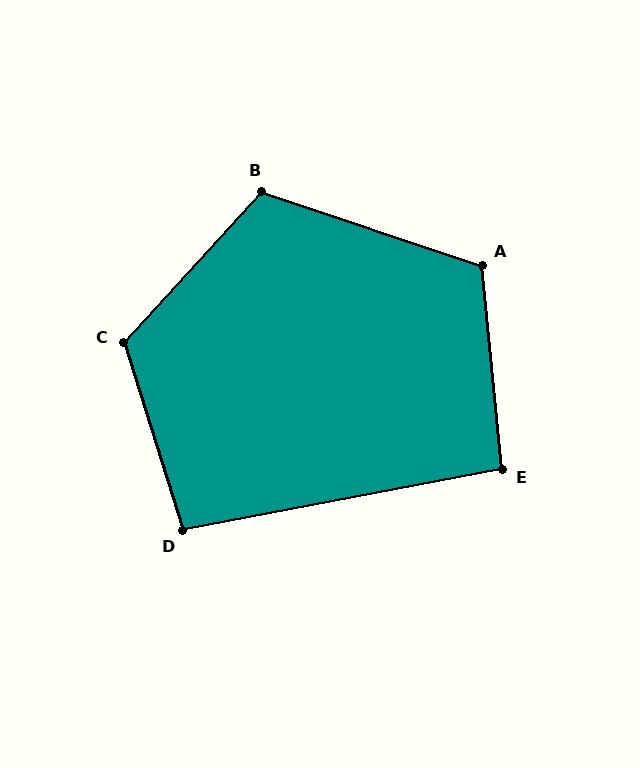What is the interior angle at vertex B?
Approximately 114 degrees (obtuse).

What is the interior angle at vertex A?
Approximately 114 degrees (obtuse).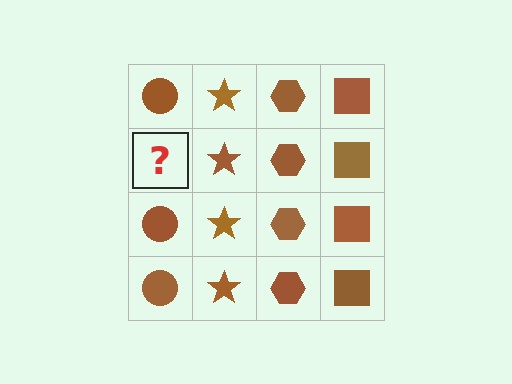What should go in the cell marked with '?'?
The missing cell should contain a brown circle.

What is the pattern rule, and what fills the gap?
The rule is that each column has a consistent shape. The gap should be filled with a brown circle.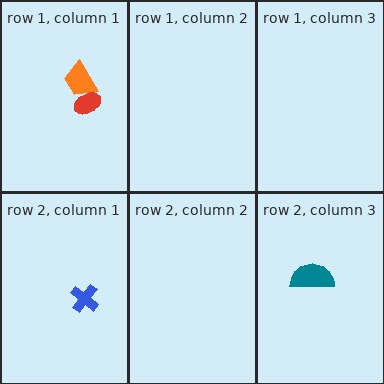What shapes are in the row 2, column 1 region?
The blue cross.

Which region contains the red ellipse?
The row 1, column 1 region.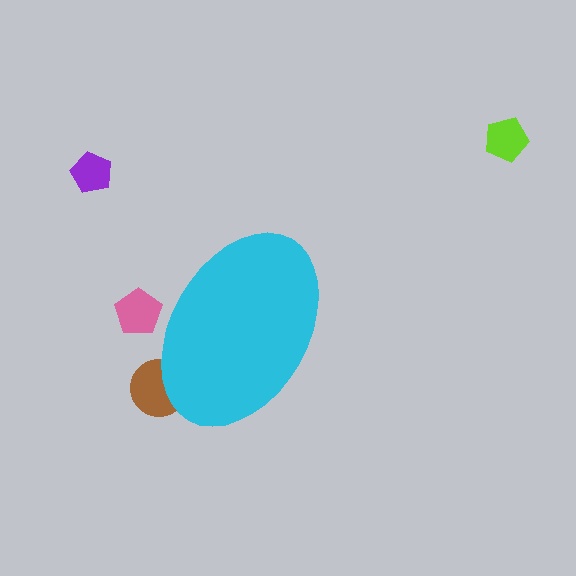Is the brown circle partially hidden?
Yes, the brown circle is partially hidden behind the cyan ellipse.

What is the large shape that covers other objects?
A cyan ellipse.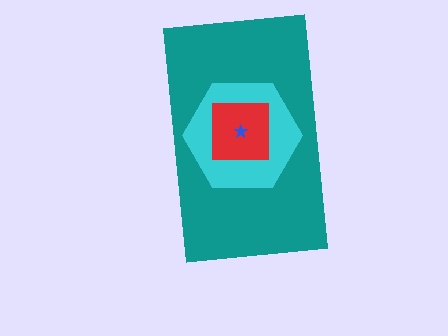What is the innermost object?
The blue star.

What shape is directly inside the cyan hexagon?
The red square.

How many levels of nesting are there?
4.